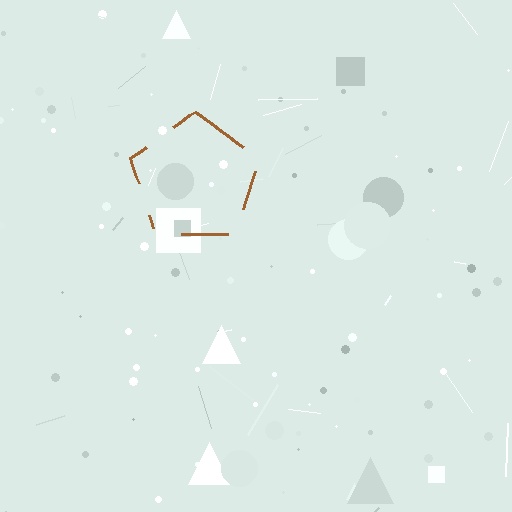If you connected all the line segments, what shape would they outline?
They would outline a pentagon.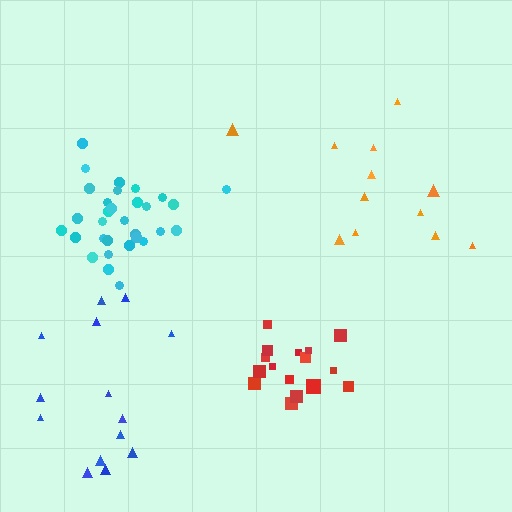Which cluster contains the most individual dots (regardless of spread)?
Cyan (31).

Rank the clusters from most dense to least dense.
cyan, red, orange, blue.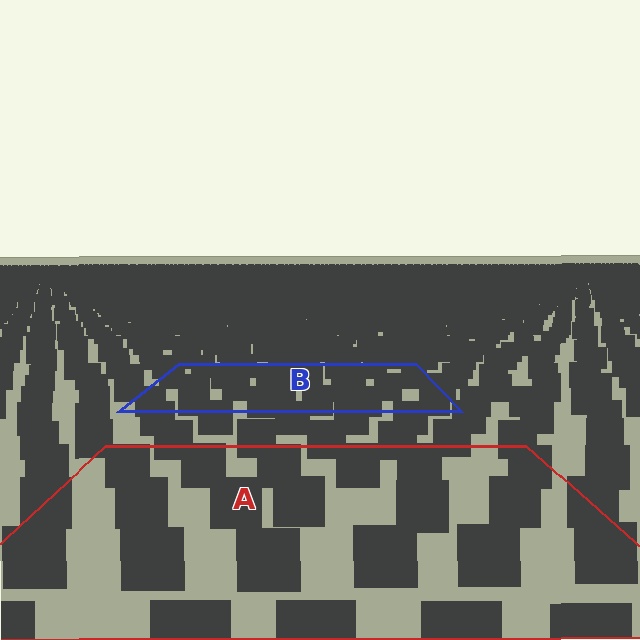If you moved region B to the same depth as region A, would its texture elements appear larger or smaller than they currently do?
They would appear larger. At a closer depth, the same texture elements are projected at a bigger on-screen size.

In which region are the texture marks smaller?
The texture marks are smaller in region B, because it is farther away.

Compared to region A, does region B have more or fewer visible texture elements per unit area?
Region B has more texture elements per unit area — they are packed more densely because it is farther away.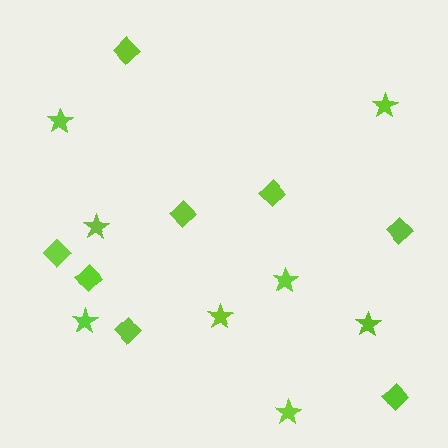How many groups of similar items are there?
There are 2 groups: one group of diamonds (8) and one group of stars (8).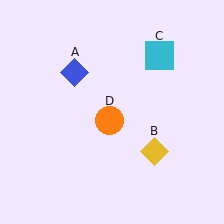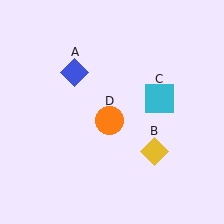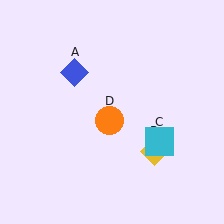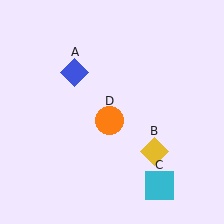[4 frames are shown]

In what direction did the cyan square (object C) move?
The cyan square (object C) moved down.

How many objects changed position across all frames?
1 object changed position: cyan square (object C).